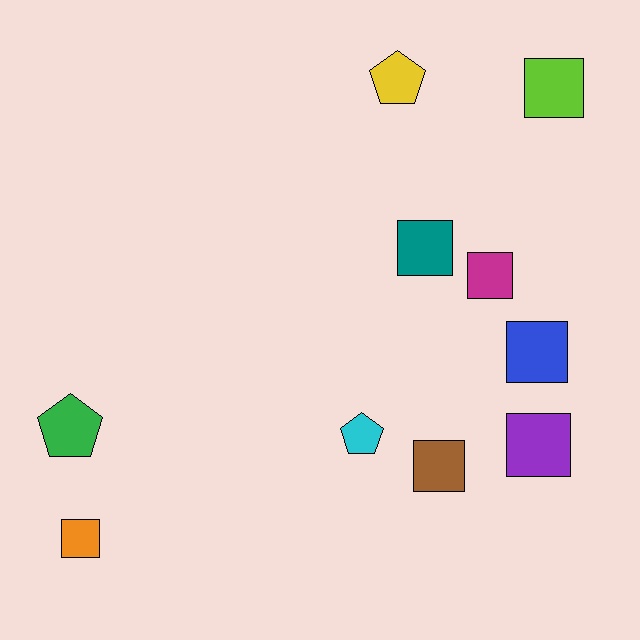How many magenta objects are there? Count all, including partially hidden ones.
There is 1 magenta object.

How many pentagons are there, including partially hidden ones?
There are 3 pentagons.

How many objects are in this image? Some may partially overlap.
There are 10 objects.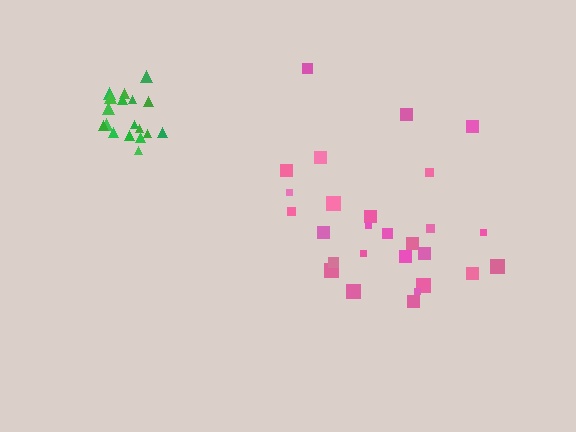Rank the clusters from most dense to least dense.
green, pink.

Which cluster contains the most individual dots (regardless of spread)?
Pink (27).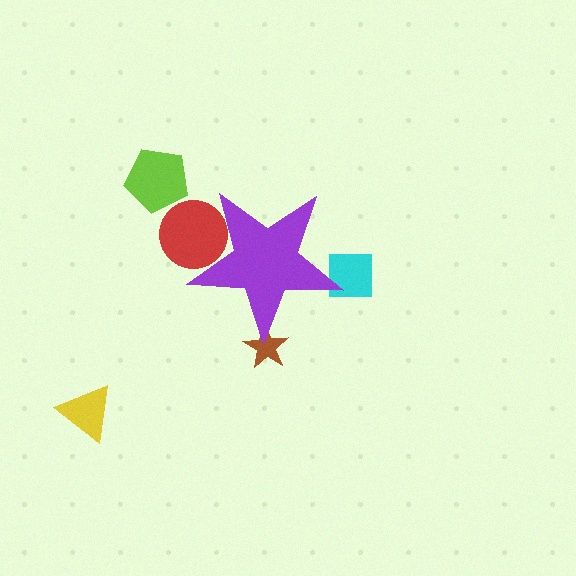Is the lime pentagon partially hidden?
No, the lime pentagon is fully visible.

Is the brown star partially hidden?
Yes, the brown star is partially hidden behind the purple star.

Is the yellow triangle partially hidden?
No, the yellow triangle is fully visible.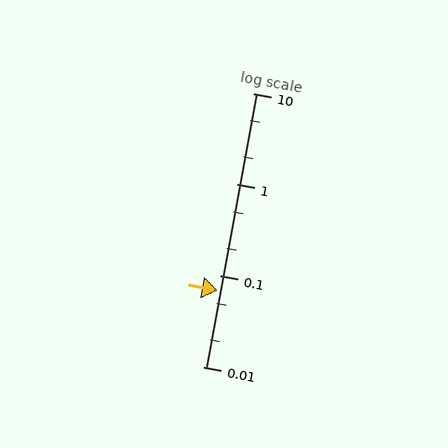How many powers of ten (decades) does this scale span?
The scale spans 3 decades, from 0.01 to 10.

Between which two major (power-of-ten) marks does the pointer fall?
The pointer is between 0.01 and 0.1.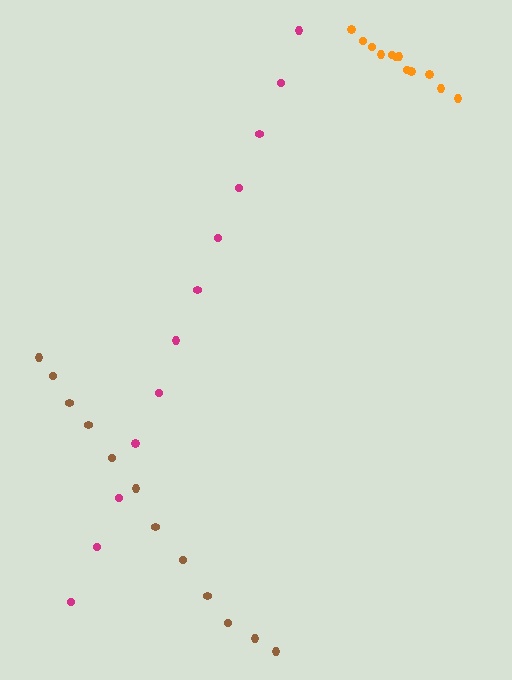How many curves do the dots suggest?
There are 3 distinct paths.